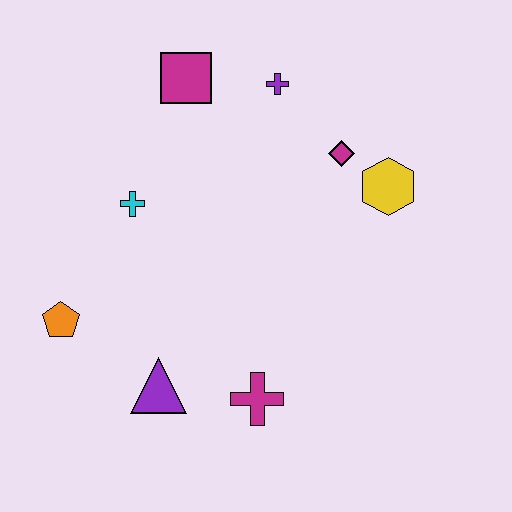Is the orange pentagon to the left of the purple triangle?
Yes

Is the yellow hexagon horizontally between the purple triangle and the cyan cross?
No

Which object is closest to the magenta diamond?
The yellow hexagon is closest to the magenta diamond.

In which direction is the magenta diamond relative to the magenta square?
The magenta diamond is to the right of the magenta square.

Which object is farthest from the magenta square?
The magenta cross is farthest from the magenta square.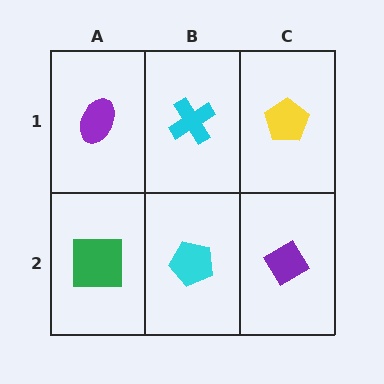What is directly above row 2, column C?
A yellow pentagon.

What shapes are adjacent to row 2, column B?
A cyan cross (row 1, column B), a green square (row 2, column A), a purple diamond (row 2, column C).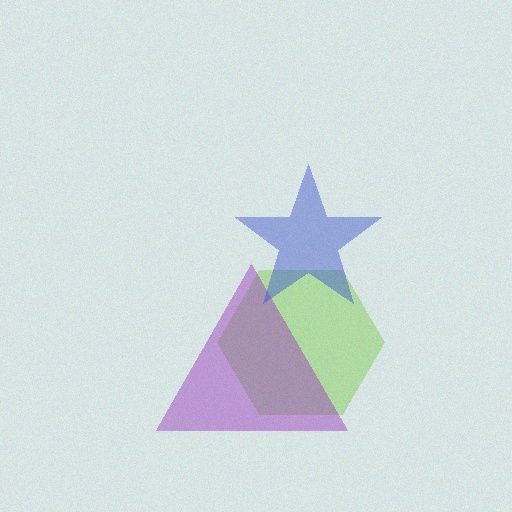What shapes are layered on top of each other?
The layered shapes are: a lime hexagon, a purple triangle, a blue star.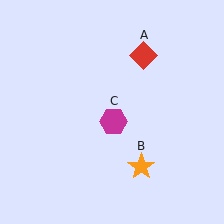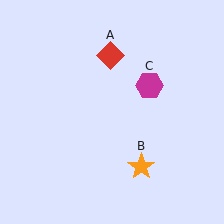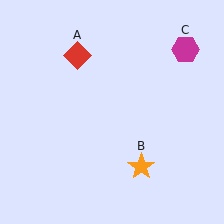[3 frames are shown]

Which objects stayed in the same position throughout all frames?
Orange star (object B) remained stationary.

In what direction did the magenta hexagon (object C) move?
The magenta hexagon (object C) moved up and to the right.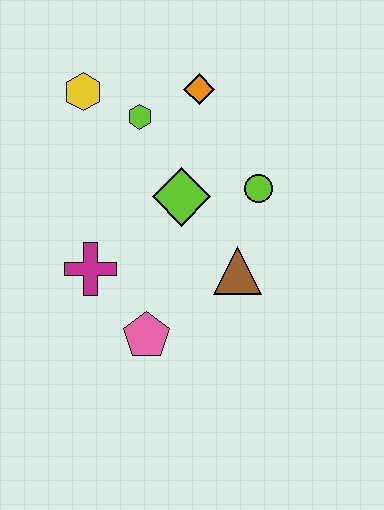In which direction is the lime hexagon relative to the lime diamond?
The lime hexagon is above the lime diamond.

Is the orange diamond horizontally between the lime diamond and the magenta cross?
No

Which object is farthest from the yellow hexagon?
The pink pentagon is farthest from the yellow hexagon.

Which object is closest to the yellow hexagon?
The lime hexagon is closest to the yellow hexagon.